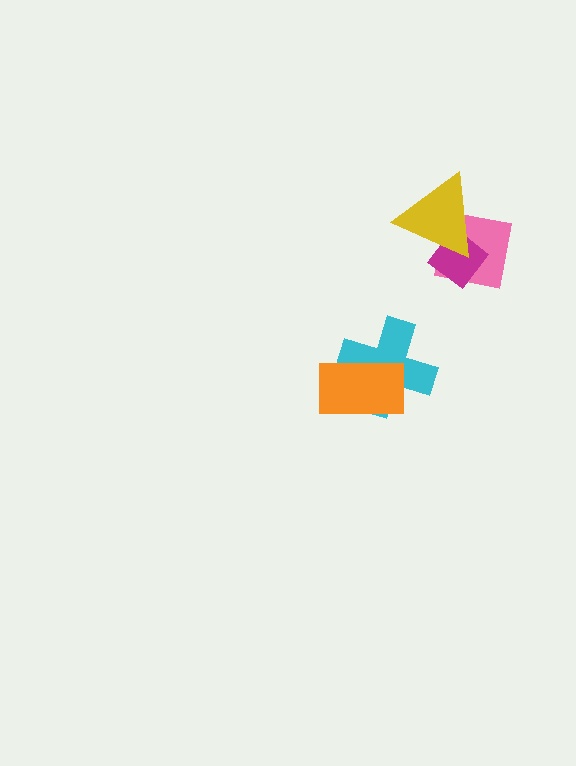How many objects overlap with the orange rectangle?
1 object overlaps with the orange rectangle.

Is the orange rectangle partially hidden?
No, no other shape covers it.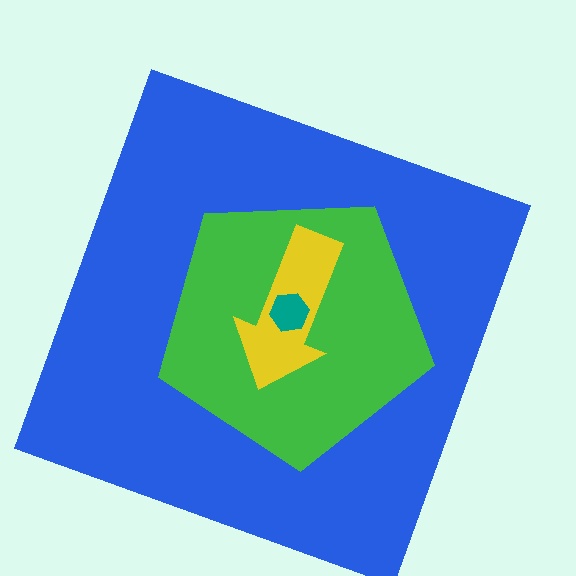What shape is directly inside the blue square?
The green pentagon.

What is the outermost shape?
The blue square.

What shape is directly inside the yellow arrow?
The teal hexagon.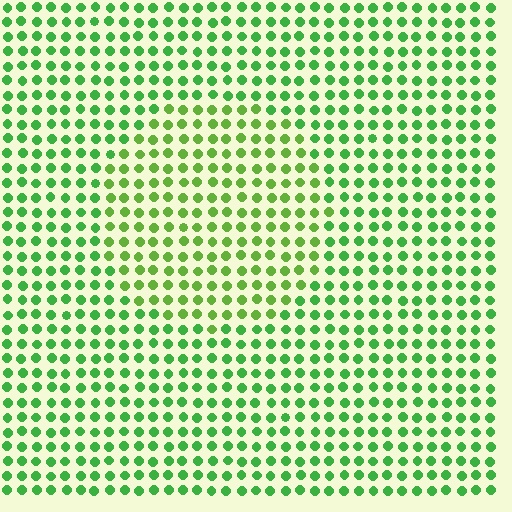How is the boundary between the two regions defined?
The boundary is defined purely by a slight shift in hue (about 24 degrees). Spacing, size, and orientation are identical on both sides.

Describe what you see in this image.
The image is filled with small green elements in a uniform arrangement. A circle-shaped region is visible where the elements are tinted to a slightly different hue, forming a subtle color boundary.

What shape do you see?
I see a circle.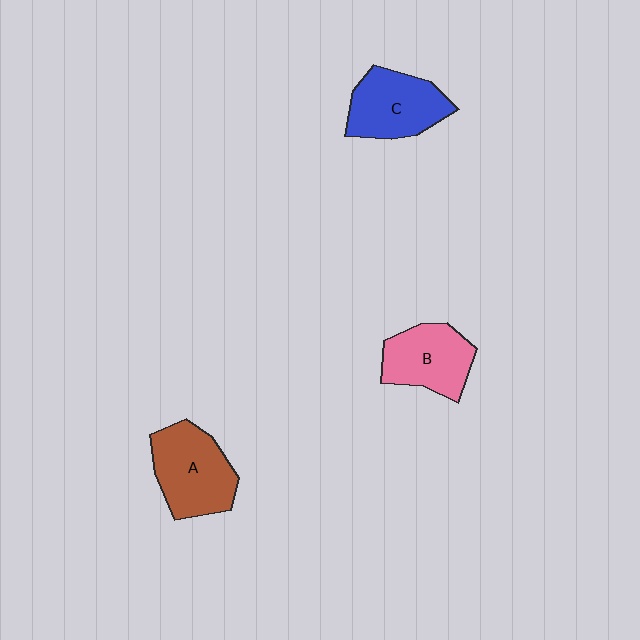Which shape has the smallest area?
Shape B (pink).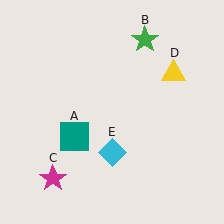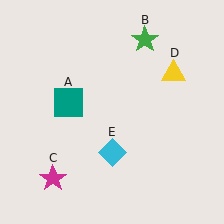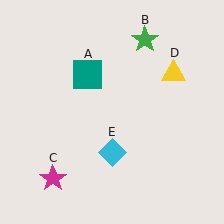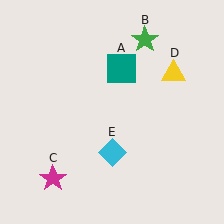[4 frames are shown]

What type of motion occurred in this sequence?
The teal square (object A) rotated clockwise around the center of the scene.